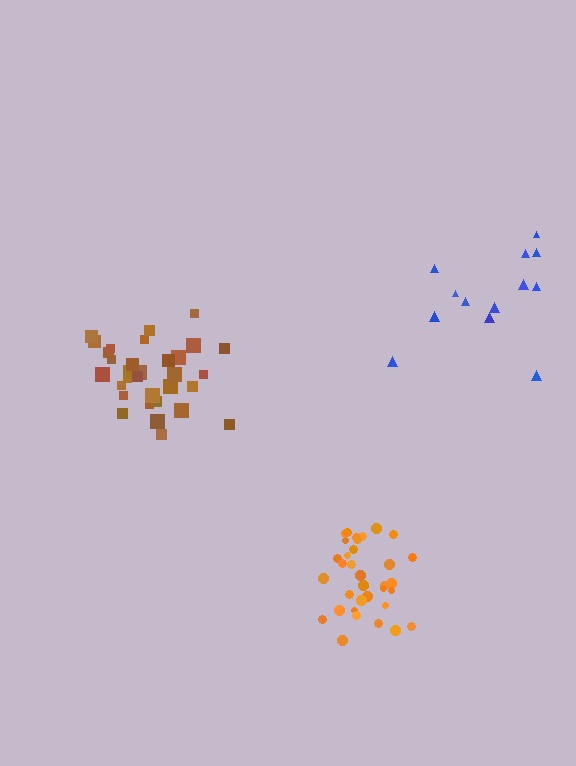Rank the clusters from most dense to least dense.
orange, brown, blue.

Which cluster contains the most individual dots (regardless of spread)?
Orange (34).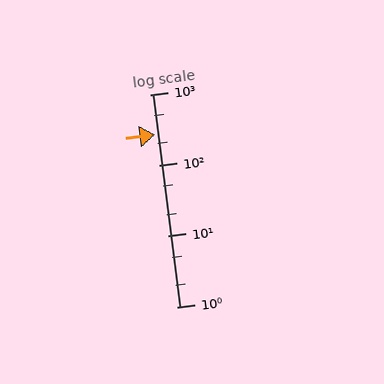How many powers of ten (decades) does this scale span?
The scale spans 3 decades, from 1 to 1000.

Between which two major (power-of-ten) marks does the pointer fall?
The pointer is between 100 and 1000.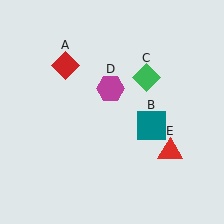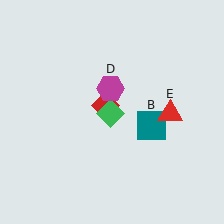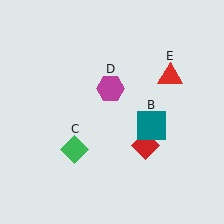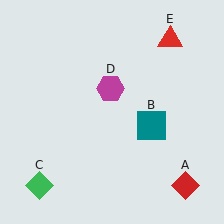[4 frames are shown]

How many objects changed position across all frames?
3 objects changed position: red diamond (object A), green diamond (object C), red triangle (object E).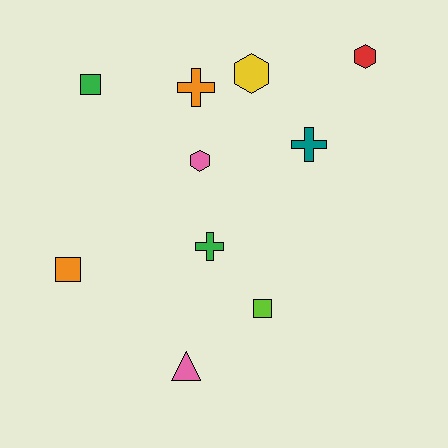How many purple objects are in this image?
There are no purple objects.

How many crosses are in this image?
There are 3 crosses.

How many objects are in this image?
There are 10 objects.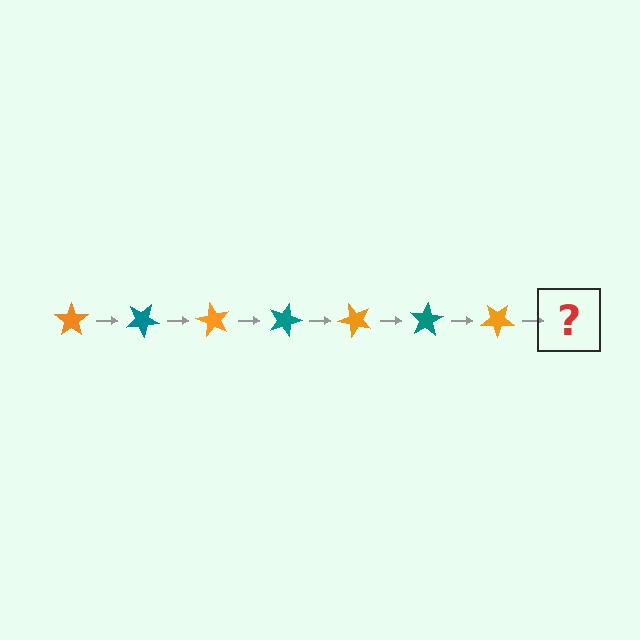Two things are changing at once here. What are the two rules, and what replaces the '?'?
The two rules are that it rotates 30 degrees each step and the color cycles through orange and teal. The '?' should be a teal star, rotated 210 degrees from the start.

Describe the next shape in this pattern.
It should be a teal star, rotated 210 degrees from the start.